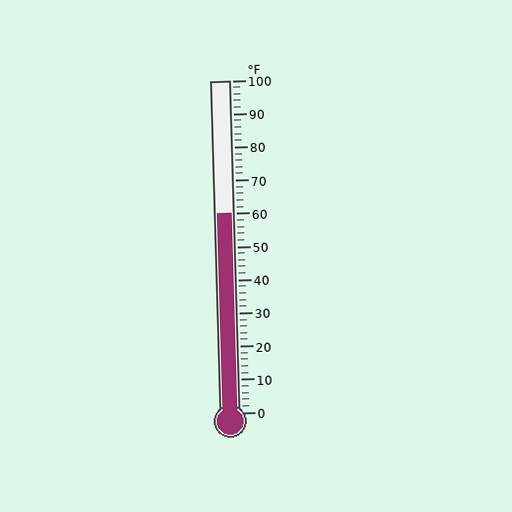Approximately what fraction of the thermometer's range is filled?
The thermometer is filled to approximately 60% of its range.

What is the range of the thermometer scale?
The thermometer scale ranges from 0°F to 100°F.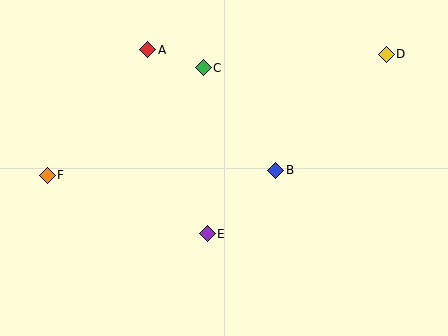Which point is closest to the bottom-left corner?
Point F is closest to the bottom-left corner.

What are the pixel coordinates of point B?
Point B is at (276, 170).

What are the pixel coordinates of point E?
Point E is at (207, 234).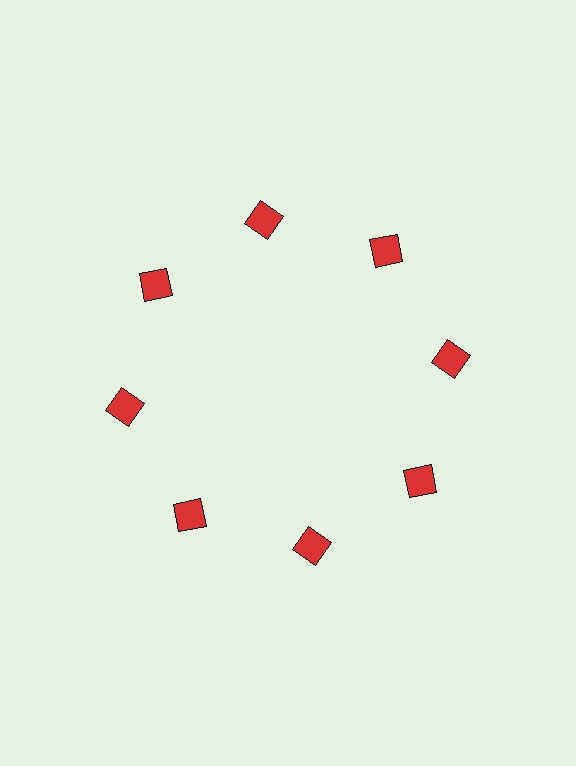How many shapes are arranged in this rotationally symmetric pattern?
There are 8 shapes, arranged in 8 groups of 1.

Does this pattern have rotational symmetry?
Yes, this pattern has 8-fold rotational symmetry. It looks the same after rotating 45 degrees around the center.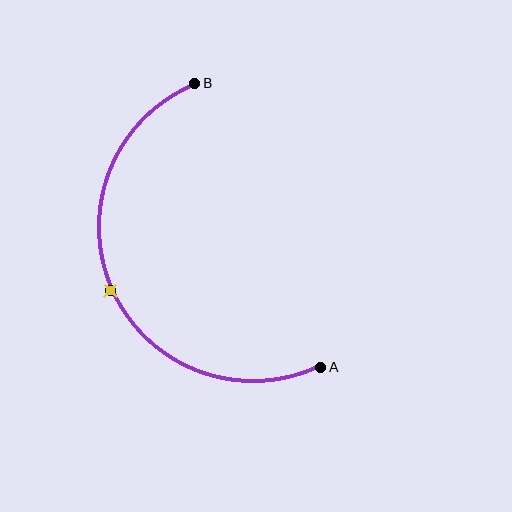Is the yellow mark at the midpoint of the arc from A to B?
Yes. The yellow mark lies on the arc at equal arc-length from both A and B — it is the arc midpoint.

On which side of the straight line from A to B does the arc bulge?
The arc bulges to the left of the straight line connecting A and B.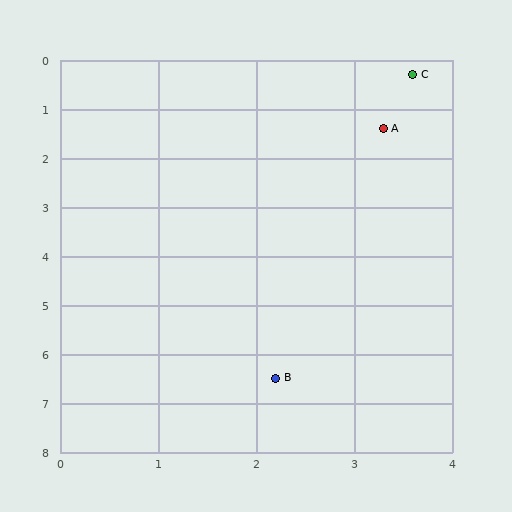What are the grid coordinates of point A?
Point A is at approximately (3.3, 1.4).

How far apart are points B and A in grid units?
Points B and A are about 5.2 grid units apart.